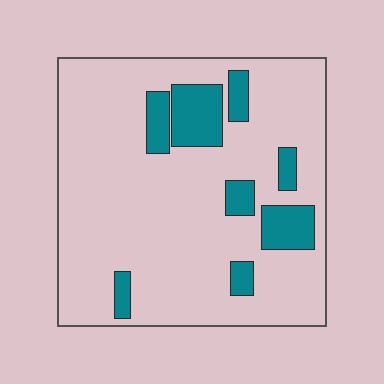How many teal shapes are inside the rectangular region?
8.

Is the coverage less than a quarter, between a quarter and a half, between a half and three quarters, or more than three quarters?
Less than a quarter.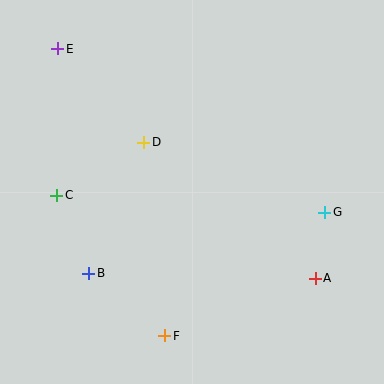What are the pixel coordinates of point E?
Point E is at (58, 49).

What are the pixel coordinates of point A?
Point A is at (315, 278).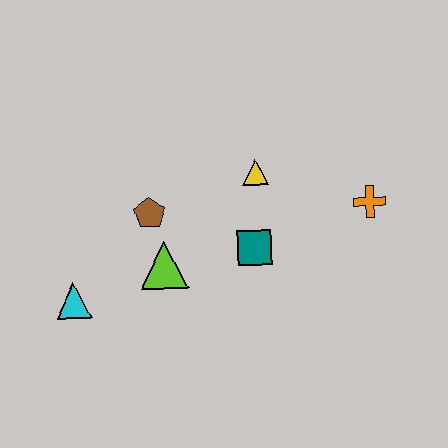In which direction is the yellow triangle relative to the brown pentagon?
The yellow triangle is to the right of the brown pentagon.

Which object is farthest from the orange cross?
The cyan triangle is farthest from the orange cross.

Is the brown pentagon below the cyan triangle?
No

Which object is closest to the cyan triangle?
The lime triangle is closest to the cyan triangle.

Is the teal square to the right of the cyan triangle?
Yes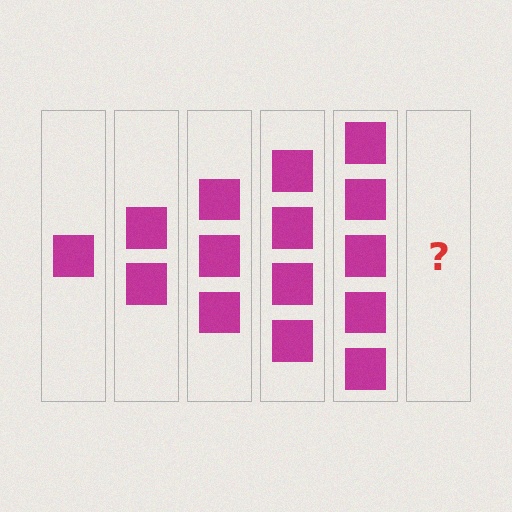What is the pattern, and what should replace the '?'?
The pattern is that each step adds one more square. The '?' should be 6 squares.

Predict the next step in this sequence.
The next step is 6 squares.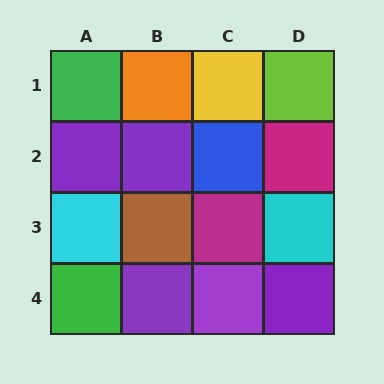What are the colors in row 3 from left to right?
Cyan, brown, magenta, cyan.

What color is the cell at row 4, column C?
Purple.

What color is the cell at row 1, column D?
Lime.